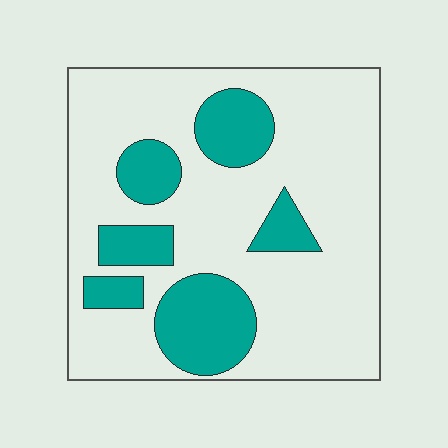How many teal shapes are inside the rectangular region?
6.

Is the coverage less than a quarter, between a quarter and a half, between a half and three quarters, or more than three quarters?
Less than a quarter.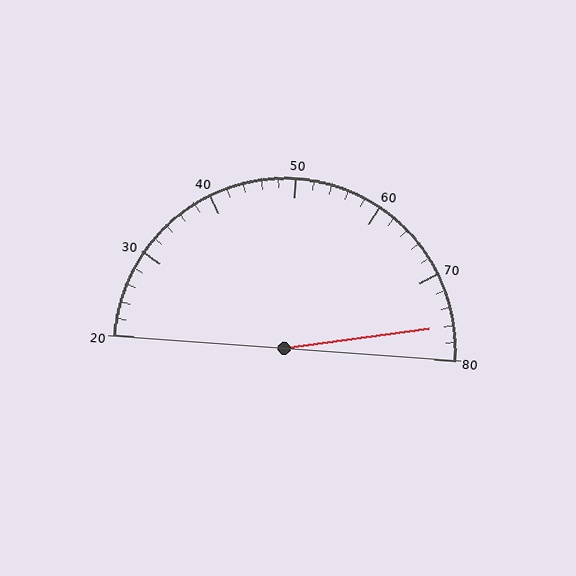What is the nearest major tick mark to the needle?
The nearest major tick mark is 80.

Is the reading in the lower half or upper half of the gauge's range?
The reading is in the upper half of the range (20 to 80).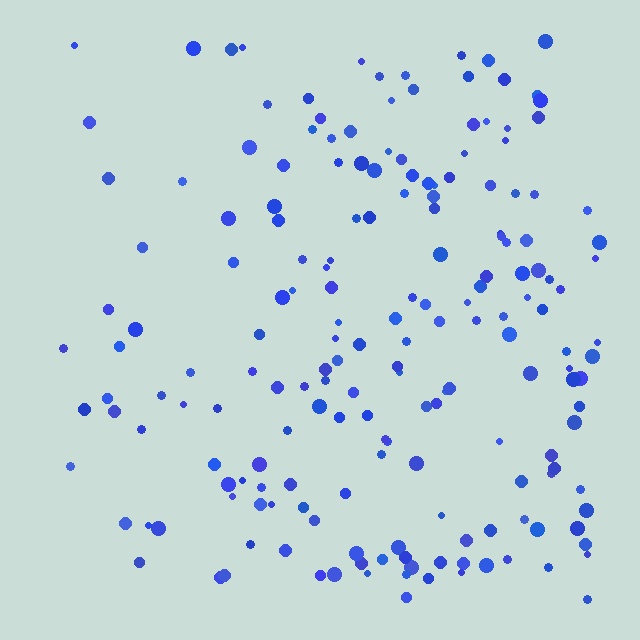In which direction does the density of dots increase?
From left to right, with the right side densest.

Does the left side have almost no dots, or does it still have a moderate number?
Still a moderate number, just noticeably fewer than the right.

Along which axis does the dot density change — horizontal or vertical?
Horizontal.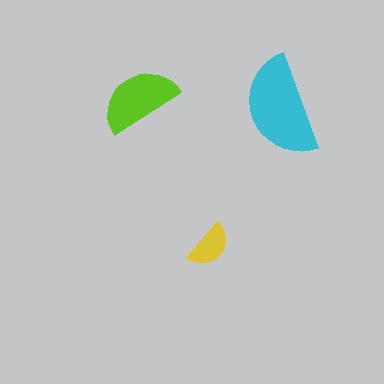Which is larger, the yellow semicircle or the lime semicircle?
The lime one.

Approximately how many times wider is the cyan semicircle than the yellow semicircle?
About 2 times wider.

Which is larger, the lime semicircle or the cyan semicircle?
The cyan one.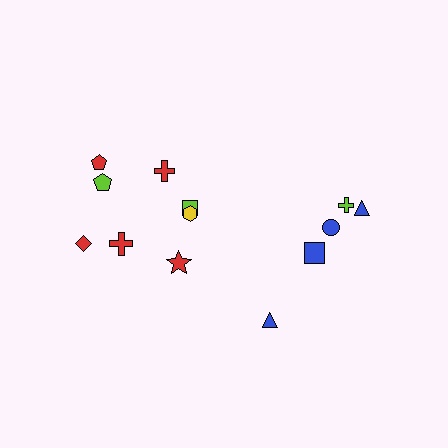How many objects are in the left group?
There are 8 objects.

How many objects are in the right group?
There are 5 objects.